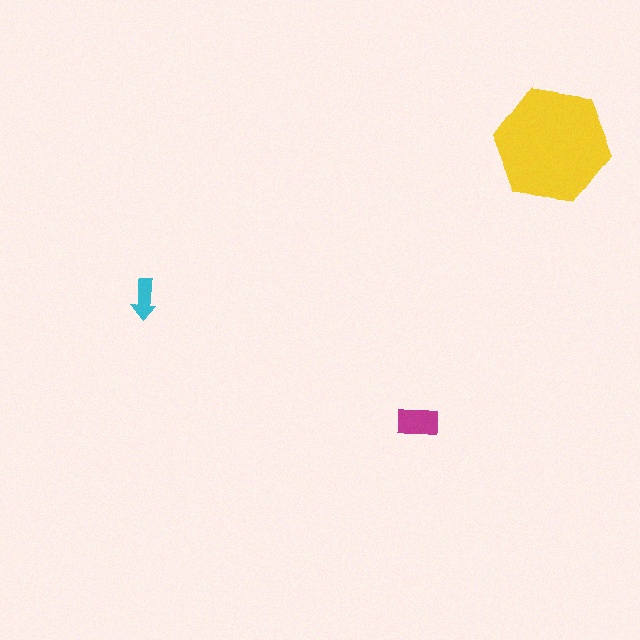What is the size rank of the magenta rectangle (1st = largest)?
2nd.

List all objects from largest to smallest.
The yellow hexagon, the magenta rectangle, the cyan arrow.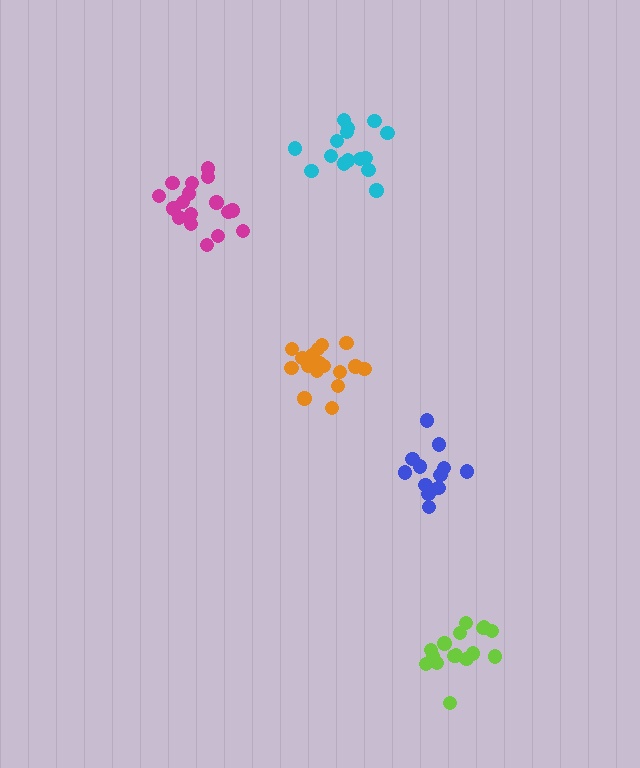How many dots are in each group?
Group 1: 16 dots, Group 2: 13 dots, Group 3: 18 dots, Group 4: 18 dots, Group 5: 15 dots (80 total).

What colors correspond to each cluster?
The clusters are colored: lime, blue, magenta, orange, cyan.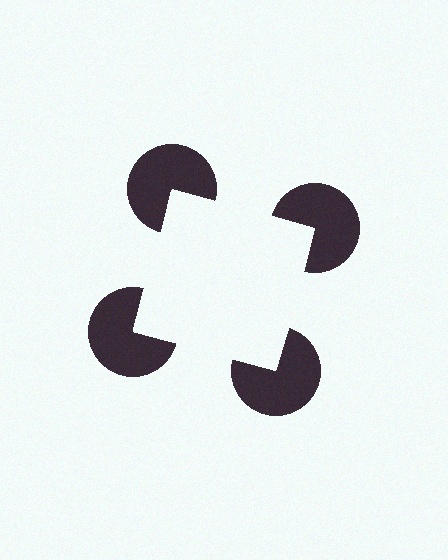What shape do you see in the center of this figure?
An illusory square — its edges are inferred from the aligned wedge cuts in the pac-man discs, not physically drawn.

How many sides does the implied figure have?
4 sides.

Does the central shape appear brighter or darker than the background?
It typically appears slightly brighter than the background, even though no actual brightness change is drawn.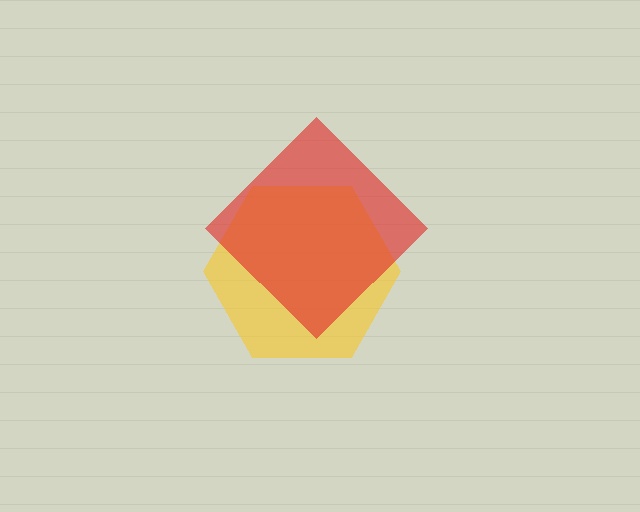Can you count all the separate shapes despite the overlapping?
Yes, there are 2 separate shapes.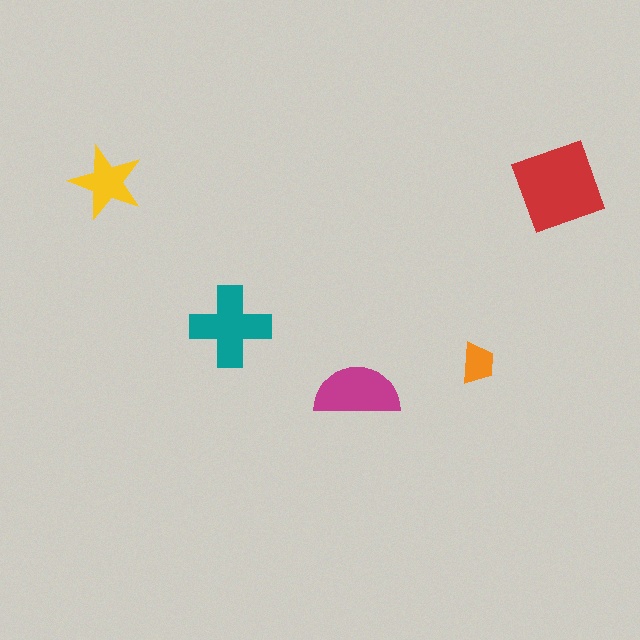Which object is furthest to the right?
The red square is rightmost.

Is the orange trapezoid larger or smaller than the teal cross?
Smaller.